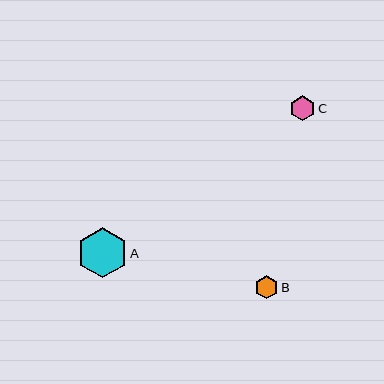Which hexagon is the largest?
Hexagon A is the largest with a size of approximately 50 pixels.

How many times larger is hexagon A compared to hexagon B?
Hexagon A is approximately 2.2 times the size of hexagon B.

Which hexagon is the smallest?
Hexagon B is the smallest with a size of approximately 23 pixels.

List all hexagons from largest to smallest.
From largest to smallest: A, C, B.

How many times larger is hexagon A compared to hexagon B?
Hexagon A is approximately 2.2 times the size of hexagon B.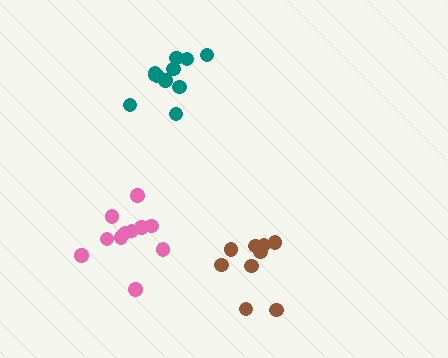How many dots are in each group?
Group 1: 12 dots, Group 2: 9 dots, Group 3: 11 dots (32 total).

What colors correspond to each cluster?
The clusters are colored: pink, brown, teal.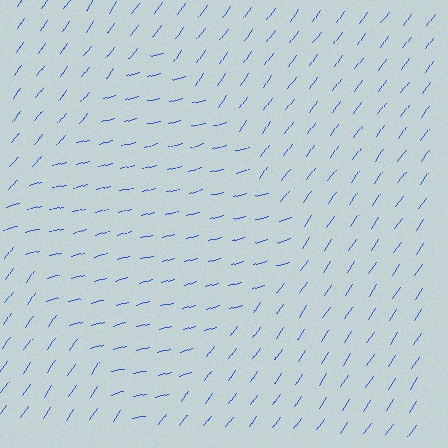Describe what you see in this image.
The image is filled with small blue line segments. A diamond region in the image has lines oriented differently from the surrounding lines, creating a visible texture boundary.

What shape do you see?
I see a diamond.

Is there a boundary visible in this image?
Yes, there is a texture boundary formed by a change in line orientation.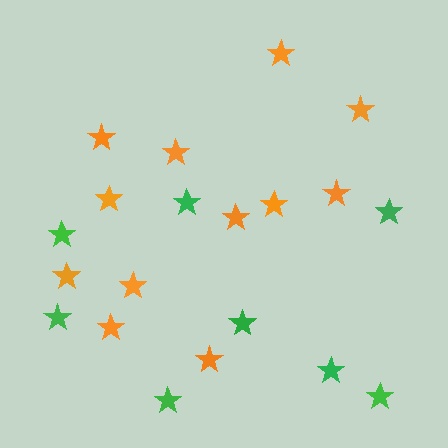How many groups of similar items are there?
There are 2 groups: one group of orange stars (12) and one group of green stars (8).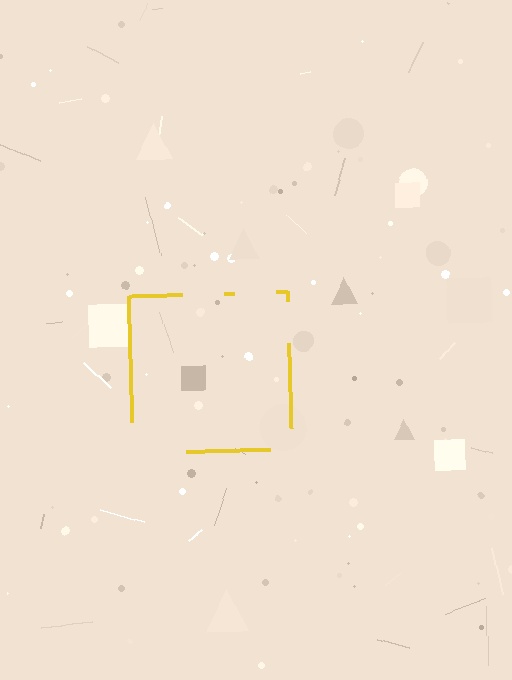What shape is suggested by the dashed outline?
The dashed outline suggests a square.